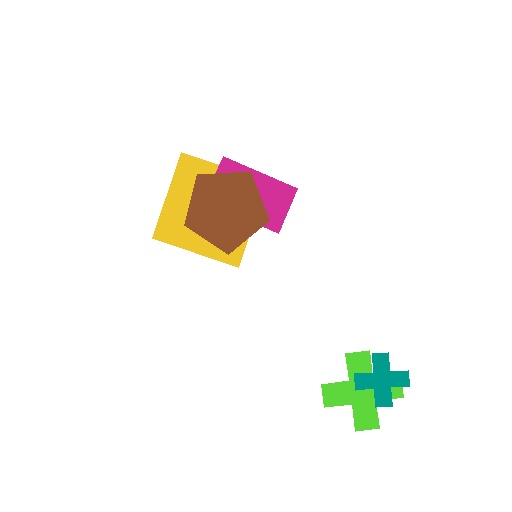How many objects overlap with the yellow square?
2 objects overlap with the yellow square.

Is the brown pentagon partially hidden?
No, no other shape covers it.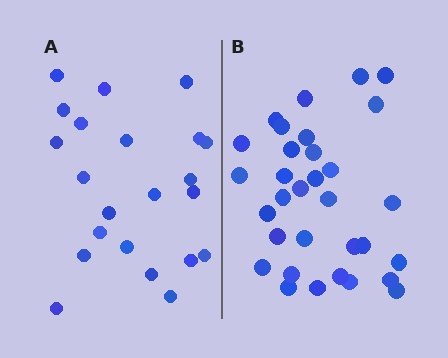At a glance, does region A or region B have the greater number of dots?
Region B (the right region) has more dots.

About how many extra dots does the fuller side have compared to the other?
Region B has roughly 10 or so more dots than region A.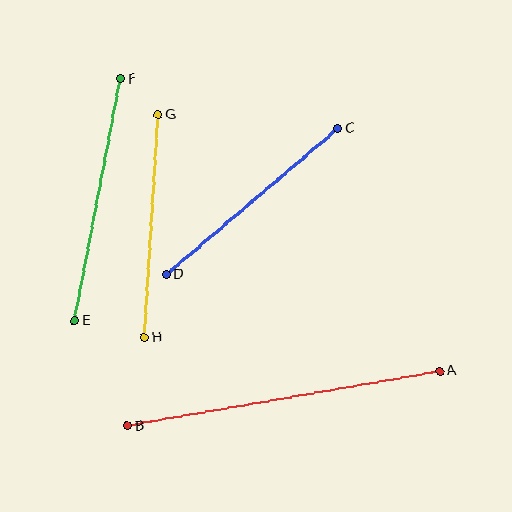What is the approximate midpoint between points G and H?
The midpoint is at approximately (151, 226) pixels.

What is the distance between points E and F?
The distance is approximately 246 pixels.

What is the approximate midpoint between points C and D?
The midpoint is at approximately (252, 201) pixels.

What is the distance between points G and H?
The distance is approximately 223 pixels.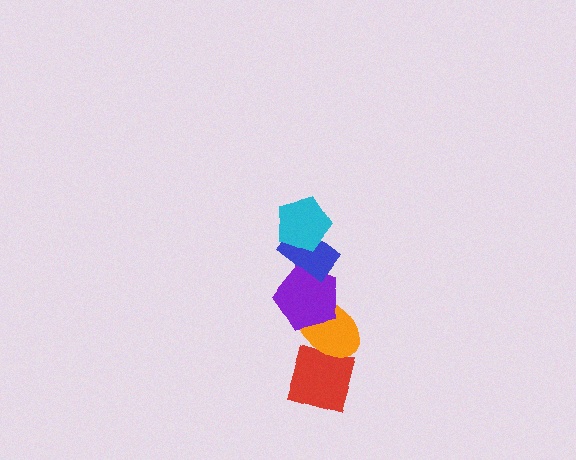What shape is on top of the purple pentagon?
The blue rectangle is on top of the purple pentagon.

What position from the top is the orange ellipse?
The orange ellipse is 4th from the top.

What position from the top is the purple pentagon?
The purple pentagon is 3rd from the top.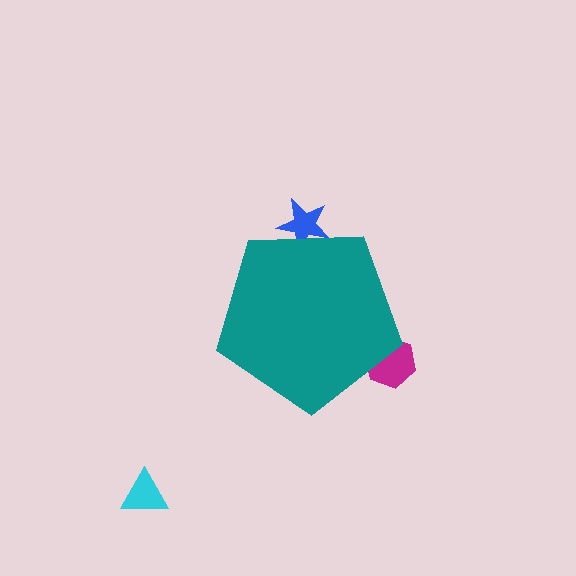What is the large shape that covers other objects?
A teal pentagon.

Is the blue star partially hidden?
Yes, the blue star is partially hidden behind the teal pentagon.